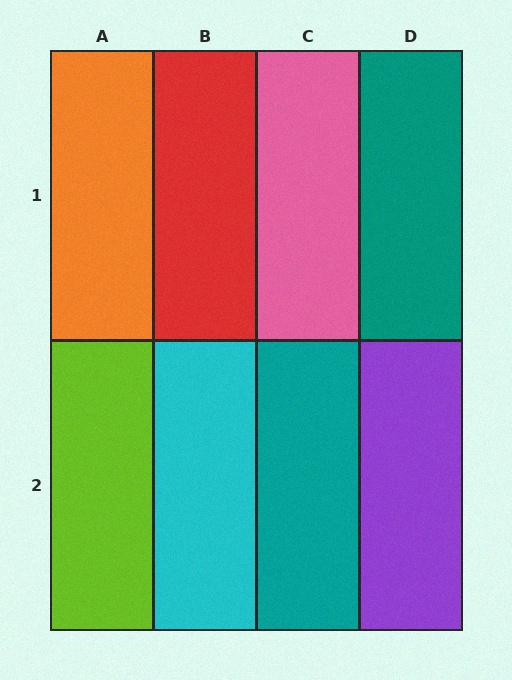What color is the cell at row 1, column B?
Red.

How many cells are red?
1 cell is red.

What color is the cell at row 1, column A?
Orange.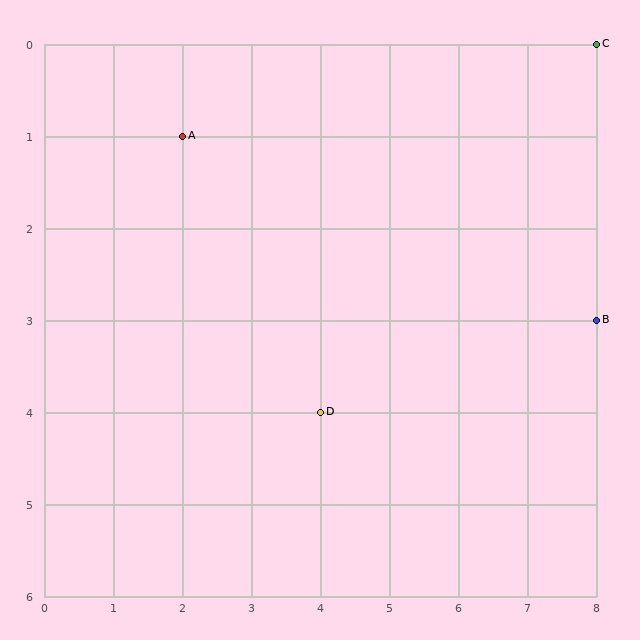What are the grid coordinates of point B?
Point B is at grid coordinates (8, 3).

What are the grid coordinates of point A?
Point A is at grid coordinates (2, 1).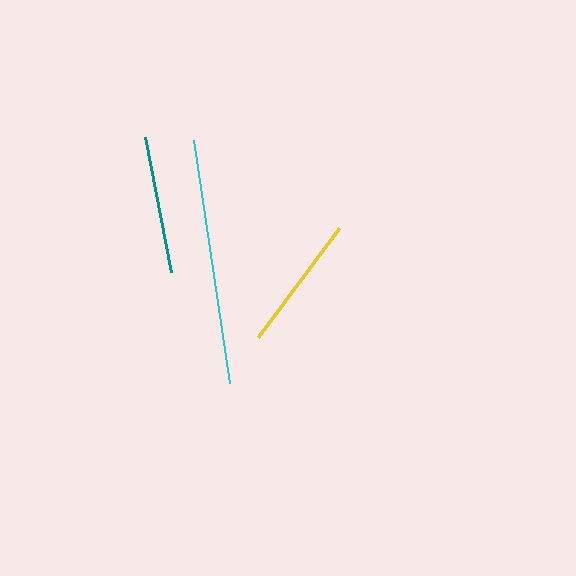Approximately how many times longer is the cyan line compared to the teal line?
The cyan line is approximately 1.8 times the length of the teal line.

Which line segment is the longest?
The cyan line is the longest at approximately 246 pixels.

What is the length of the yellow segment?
The yellow segment is approximately 135 pixels long.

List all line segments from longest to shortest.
From longest to shortest: cyan, teal, yellow.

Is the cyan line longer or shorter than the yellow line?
The cyan line is longer than the yellow line.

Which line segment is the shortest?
The yellow line is the shortest at approximately 135 pixels.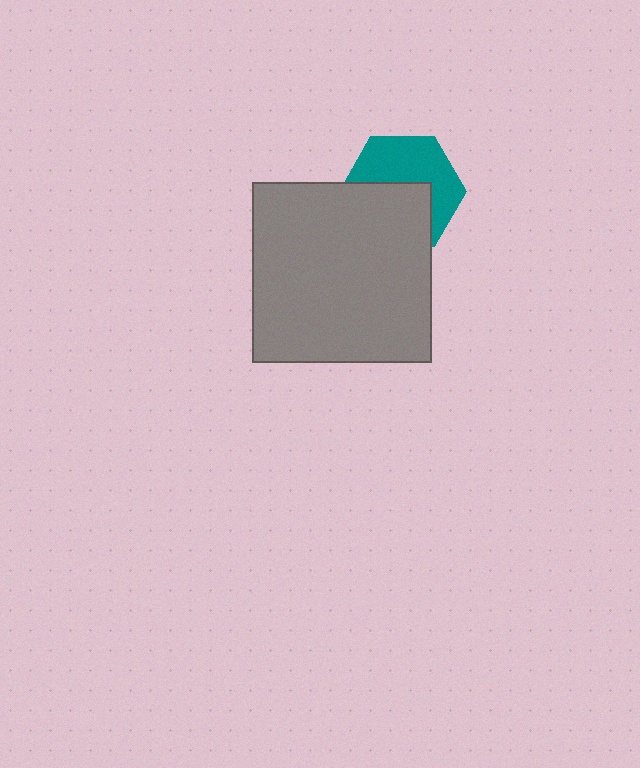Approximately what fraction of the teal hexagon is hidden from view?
Roughly 48% of the teal hexagon is hidden behind the gray square.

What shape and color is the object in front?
The object in front is a gray square.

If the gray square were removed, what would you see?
You would see the complete teal hexagon.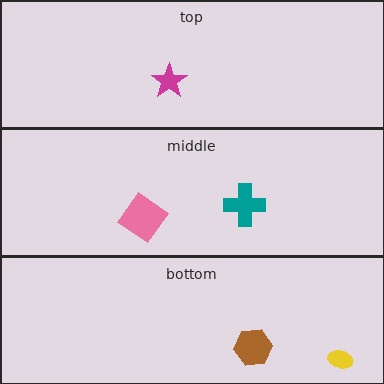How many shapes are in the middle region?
2.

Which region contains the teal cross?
The middle region.